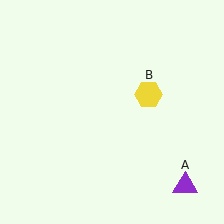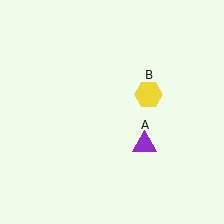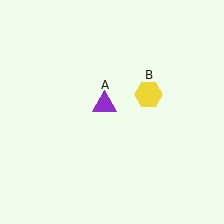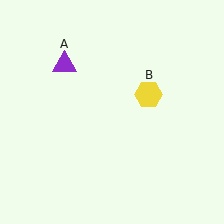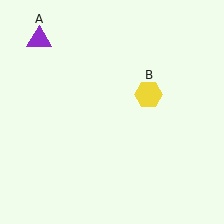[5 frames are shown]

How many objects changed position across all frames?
1 object changed position: purple triangle (object A).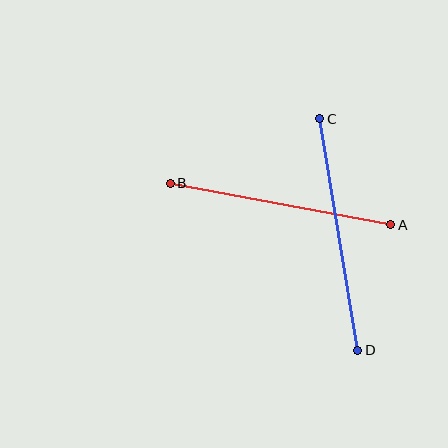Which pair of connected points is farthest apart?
Points C and D are farthest apart.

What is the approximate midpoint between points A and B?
The midpoint is at approximately (281, 204) pixels.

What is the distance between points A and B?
The distance is approximately 225 pixels.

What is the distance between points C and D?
The distance is approximately 235 pixels.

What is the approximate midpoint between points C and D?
The midpoint is at approximately (339, 235) pixels.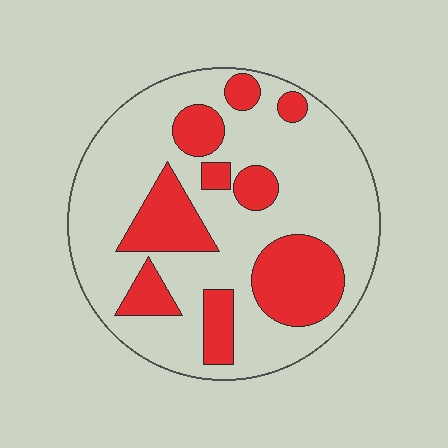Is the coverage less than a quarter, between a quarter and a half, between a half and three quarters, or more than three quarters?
Between a quarter and a half.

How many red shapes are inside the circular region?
9.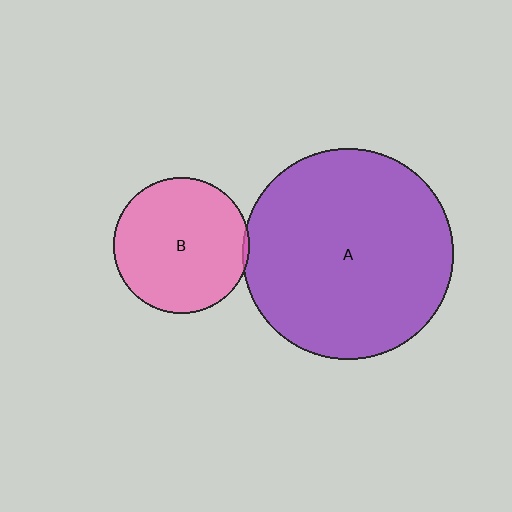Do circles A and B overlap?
Yes.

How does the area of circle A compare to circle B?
Approximately 2.4 times.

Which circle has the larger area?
Circle A (purple).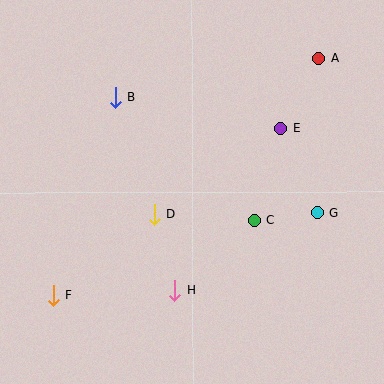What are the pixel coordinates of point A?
Point A is at (318, 58).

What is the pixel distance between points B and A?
The distance between B and A is 207 pixels.